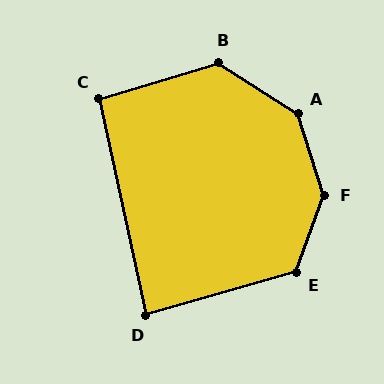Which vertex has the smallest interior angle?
D, at approximately 86 degrees.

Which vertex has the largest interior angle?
F, at approximately 143 degrees.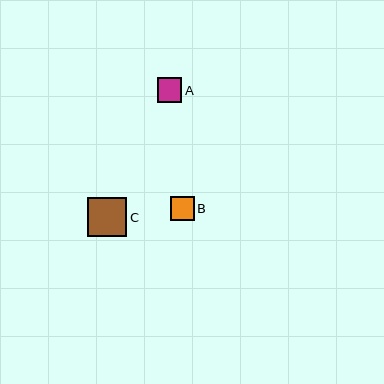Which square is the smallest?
Square B is the smallest with a size of approximately 24 pixels.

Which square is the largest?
Square C is the largest with a size of approximately 39 pixels.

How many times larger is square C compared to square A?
Square C is approximately 1.6 times the size of square A.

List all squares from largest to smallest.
From largest to smallest: C, A, B.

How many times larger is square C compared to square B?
Square C is approximately 1.6 times the size of square B.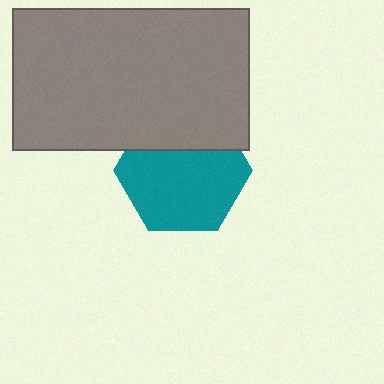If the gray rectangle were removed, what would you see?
You would see the complete teal hexagon.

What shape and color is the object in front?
The object in front is a gray rectangle.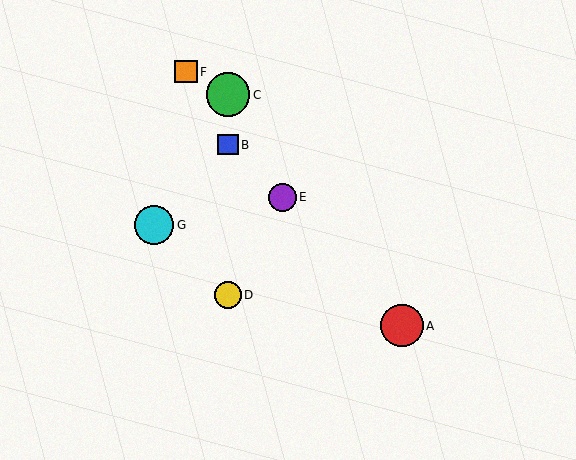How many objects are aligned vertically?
3 objects (B, C, D) are aligned vertically.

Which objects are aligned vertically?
Objects B, C, D are aligned vertically.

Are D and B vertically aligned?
Yes, both are at x≈228.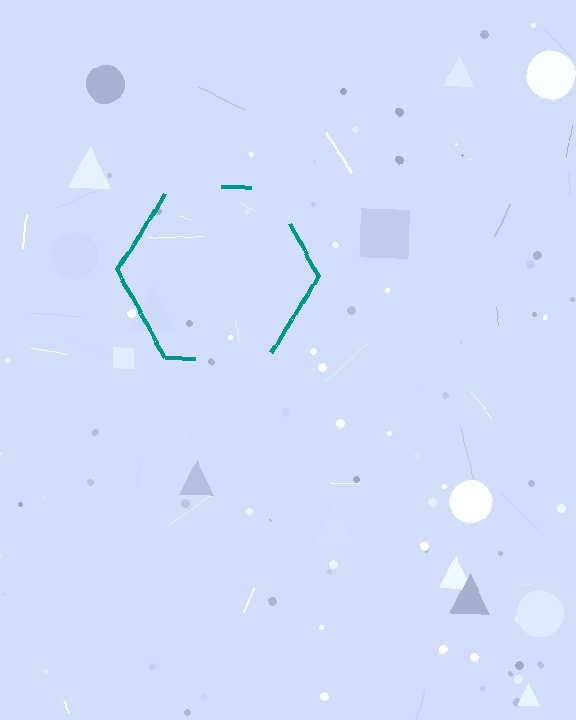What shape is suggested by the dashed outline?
The dashed outline suggests a hexagon.